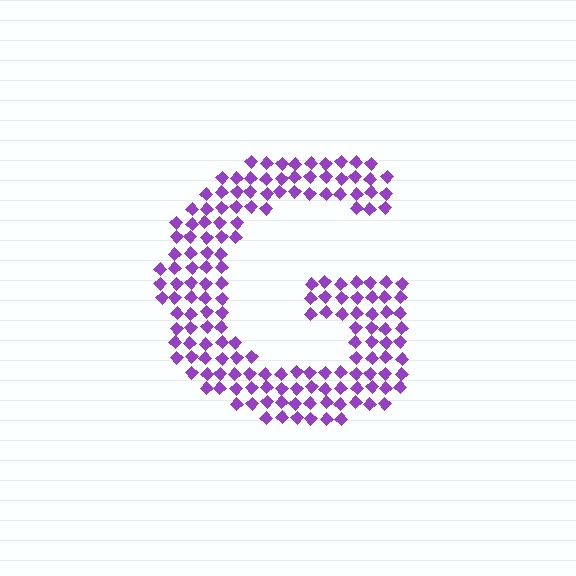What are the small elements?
The small elements are diamonds.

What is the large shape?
The large shape is the letter G.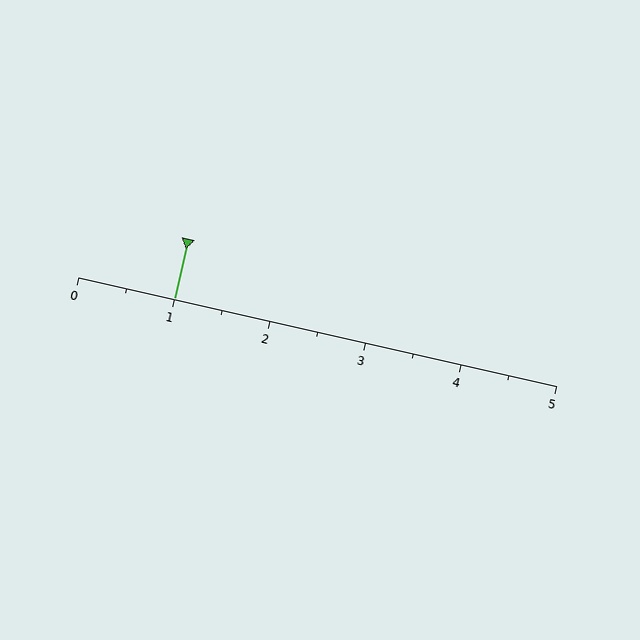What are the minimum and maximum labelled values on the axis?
The axis runs from 0 to 5.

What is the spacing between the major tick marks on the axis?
The major ticks are spaced 1 apart.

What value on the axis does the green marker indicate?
The marker indicates approximately 1.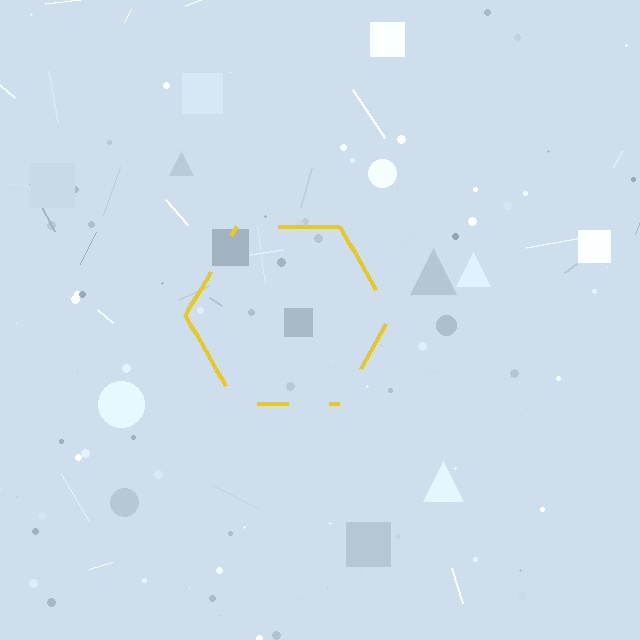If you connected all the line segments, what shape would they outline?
They would outline a hexagon.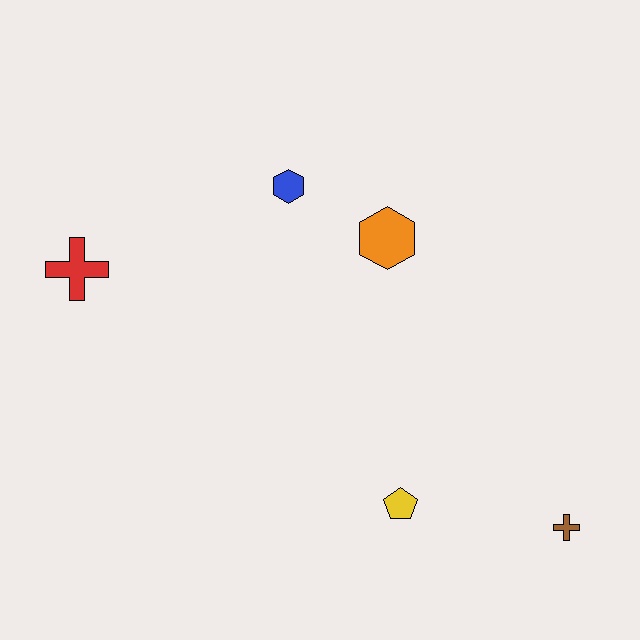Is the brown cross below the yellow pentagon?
Yes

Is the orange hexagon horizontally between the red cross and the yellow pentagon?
Yes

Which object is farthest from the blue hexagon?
The brown cross is farthest from the blue hexagon.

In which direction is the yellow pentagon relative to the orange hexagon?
The yellow pentagon is below the orange hexagon.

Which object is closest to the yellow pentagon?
The brown cross is closest to the yellow pentagon.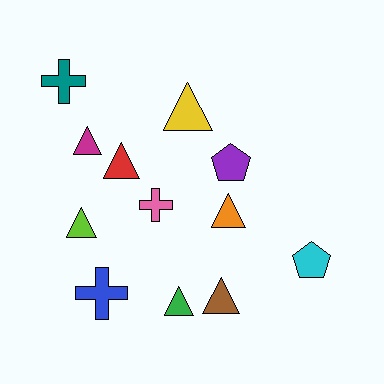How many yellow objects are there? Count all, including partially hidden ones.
There is 1 yellow object.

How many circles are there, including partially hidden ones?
There are no circles.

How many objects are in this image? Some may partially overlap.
There are 12 objects.